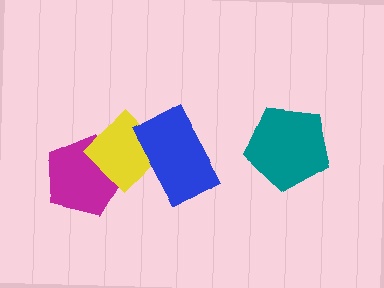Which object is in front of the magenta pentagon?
The yellow diamond is in front of the magenta pentagon.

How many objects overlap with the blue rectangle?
1 object overlaps with the blue rectangle.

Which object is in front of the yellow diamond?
The blue rectangle is in front of the yellow diamond.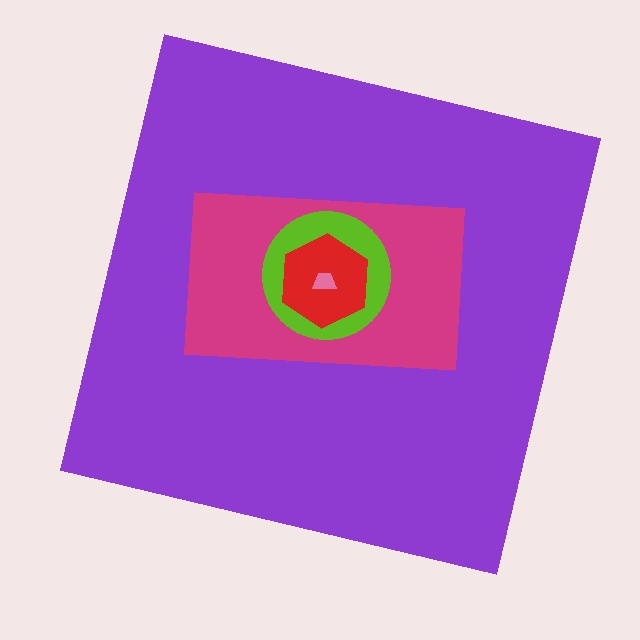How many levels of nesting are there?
5.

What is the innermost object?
The pink trapezoid.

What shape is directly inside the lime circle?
The red hexagon.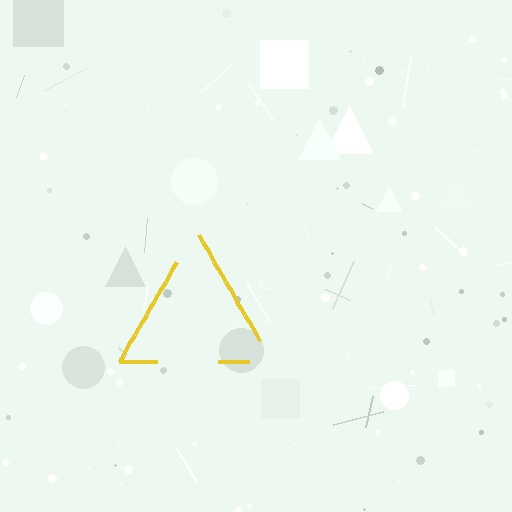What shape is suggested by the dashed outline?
The dashed outline suggests a triangle.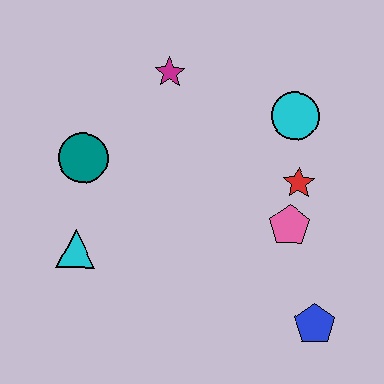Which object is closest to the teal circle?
The cyan triangle is closest to the teal circle.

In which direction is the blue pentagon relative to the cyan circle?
The blue pentagon is below the cyan circle.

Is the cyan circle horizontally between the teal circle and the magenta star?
No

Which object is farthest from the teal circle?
The blue pentagon is farthest from the teal circle.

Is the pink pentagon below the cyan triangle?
No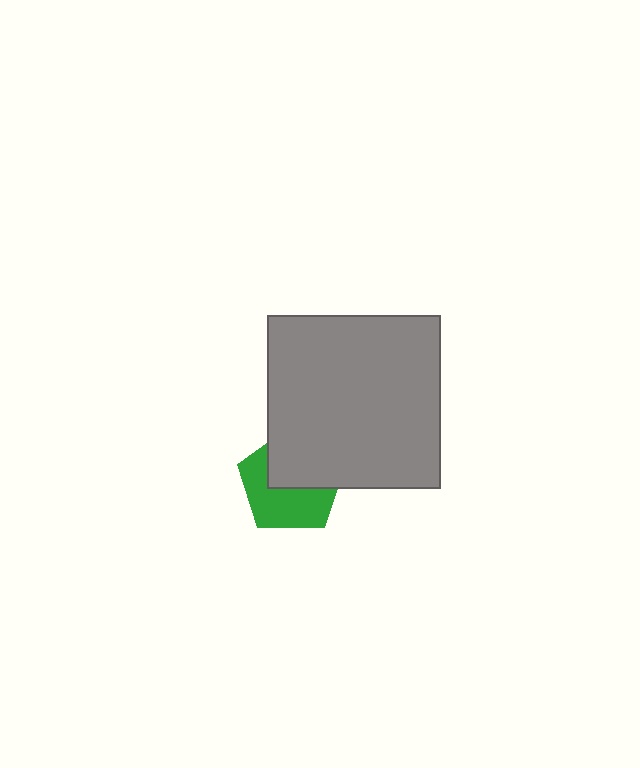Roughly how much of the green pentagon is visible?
About half of it is visible (roughly 53%).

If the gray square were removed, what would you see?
You would see the complete green pentagon.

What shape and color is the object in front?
The object in front is a gray square.